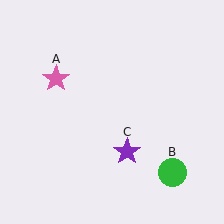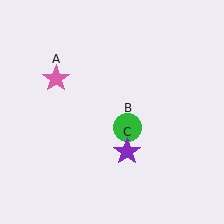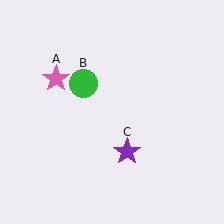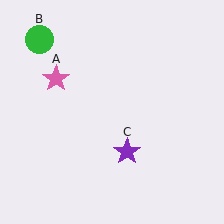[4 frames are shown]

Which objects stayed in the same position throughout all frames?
Pink star (object A) and purple star (object C) remained stationary.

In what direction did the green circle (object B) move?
The green circle (object B) moved up and to the left.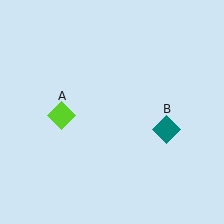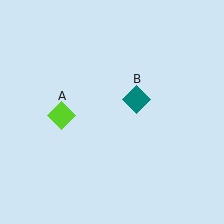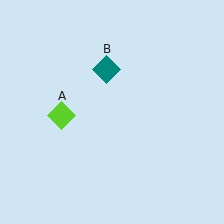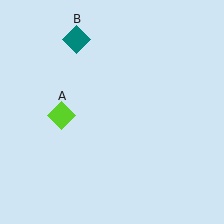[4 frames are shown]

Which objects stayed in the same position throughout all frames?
Lime diamond (object A) remained stationary.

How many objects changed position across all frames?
1 object changed position: teal diamond (object B).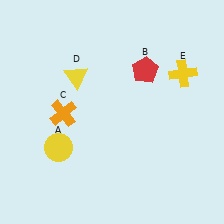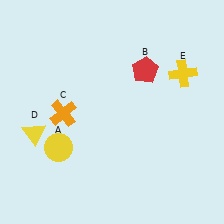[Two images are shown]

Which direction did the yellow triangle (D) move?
The yellow triangle (D) moved down.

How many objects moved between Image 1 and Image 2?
1 object moved between the two images.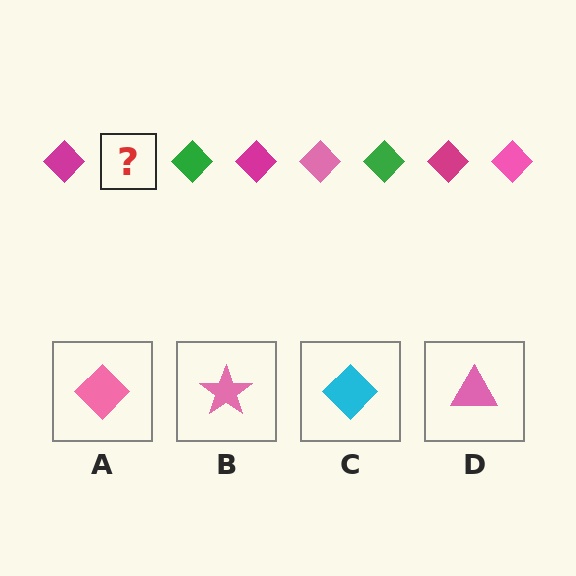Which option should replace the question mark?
Option A.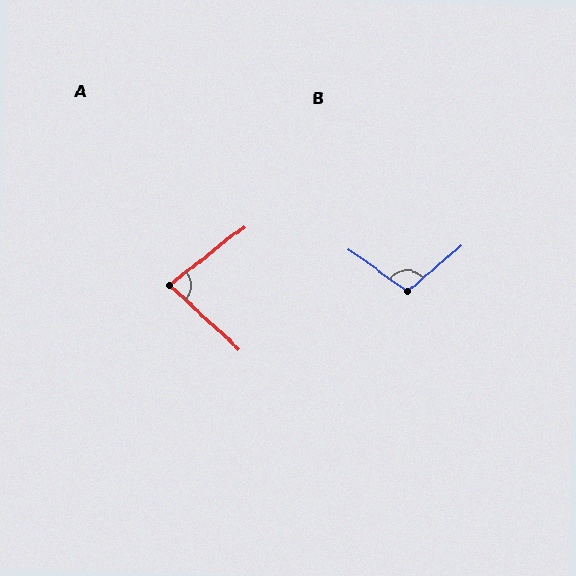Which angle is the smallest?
A, at approximately 80 degrees.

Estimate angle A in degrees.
Approximately 80 degrees.